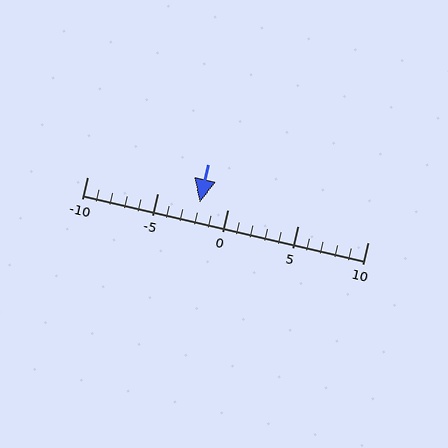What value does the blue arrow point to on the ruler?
The blue arrow points to approximately -2.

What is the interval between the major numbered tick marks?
The major tick marks are spaced 5 units apart.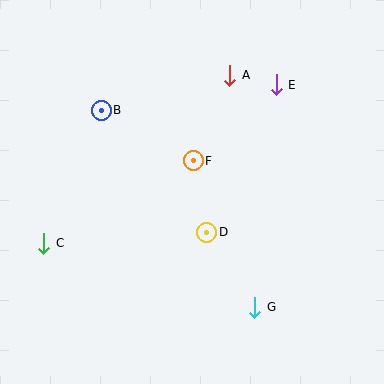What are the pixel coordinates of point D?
Point D is at (207, 232).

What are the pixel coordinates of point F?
Point F is at (193, 161).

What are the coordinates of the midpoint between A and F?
The midpoint between A and F is at (211, 118).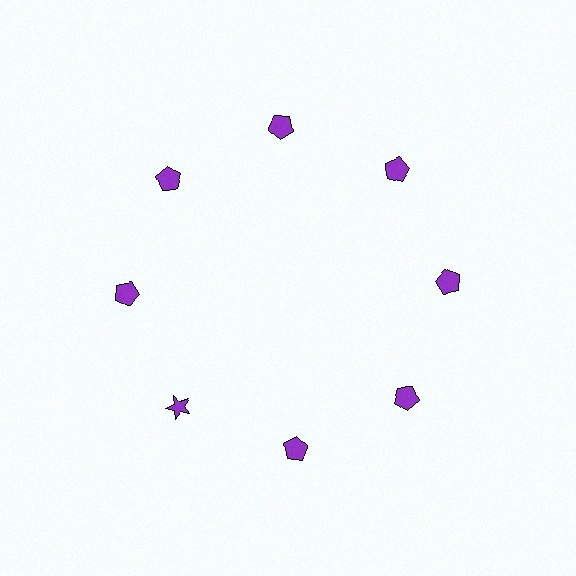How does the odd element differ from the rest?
It has a different shape: star instead of pentagon.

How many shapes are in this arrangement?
There are 8 shapes arranged in a ring pattern.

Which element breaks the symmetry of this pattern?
The purple star at roughly the 8 o'clock position breaks the symmetry. All other shapes are purple pentagons.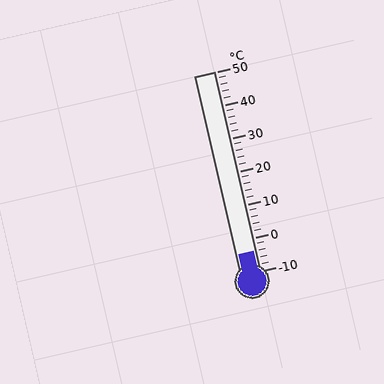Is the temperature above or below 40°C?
The temperature is below 40°C.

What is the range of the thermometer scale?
The thermometer scale ranges from -10°C to 50°C.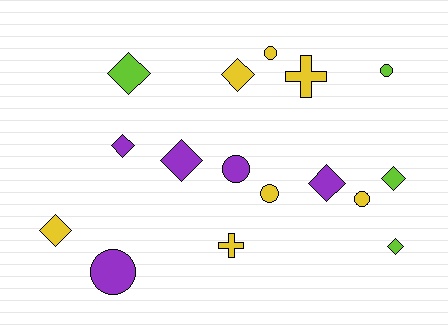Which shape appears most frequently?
Diamond, with 8 objects.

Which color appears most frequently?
Yellow, with 7 objects.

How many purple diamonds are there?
There are 3 purple diamonds.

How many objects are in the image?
There are 16 objects.